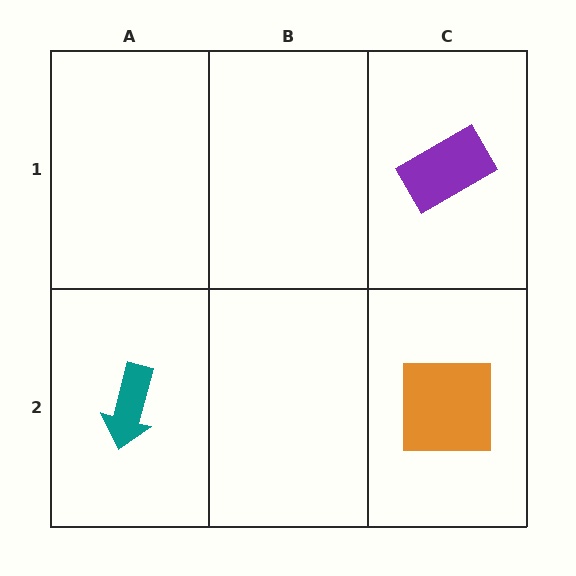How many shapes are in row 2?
2 shapes.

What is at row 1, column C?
A purple rectangle.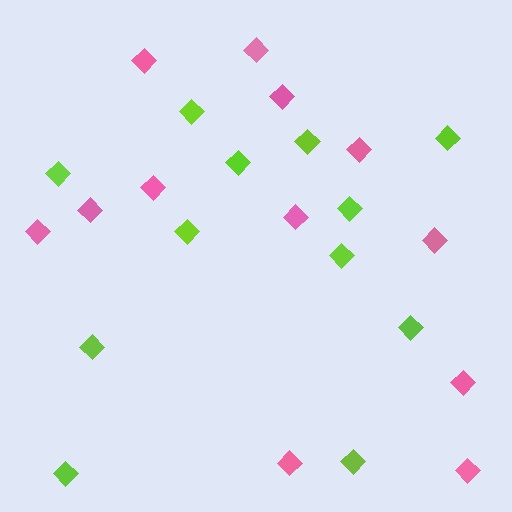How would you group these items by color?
There are 2 groups: one group of pink diamonds (12) and one group of lime diamonds (12).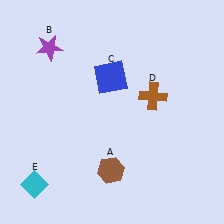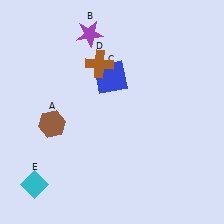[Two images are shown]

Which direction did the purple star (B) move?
The purple star (B) moved right.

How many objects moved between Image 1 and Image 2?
3 objects moved between the two images.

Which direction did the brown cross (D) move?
The brown cross (D) moved left.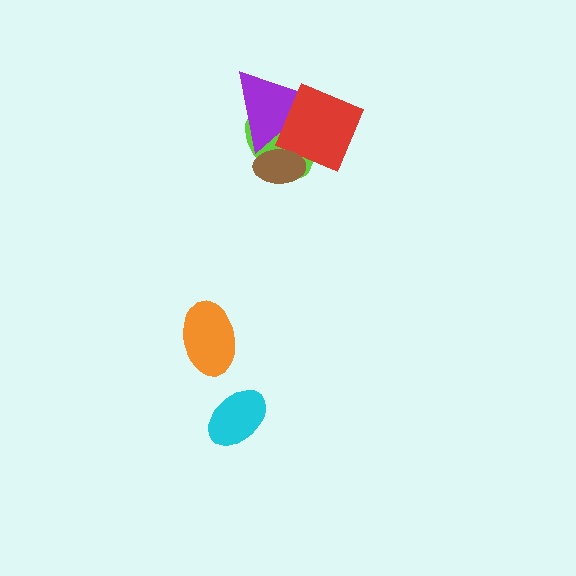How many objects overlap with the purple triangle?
3 objects overlap with the purple triangle.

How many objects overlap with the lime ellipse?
3 objects overlap with the lime ellipse.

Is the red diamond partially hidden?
Yes, it is partially covered by another shape.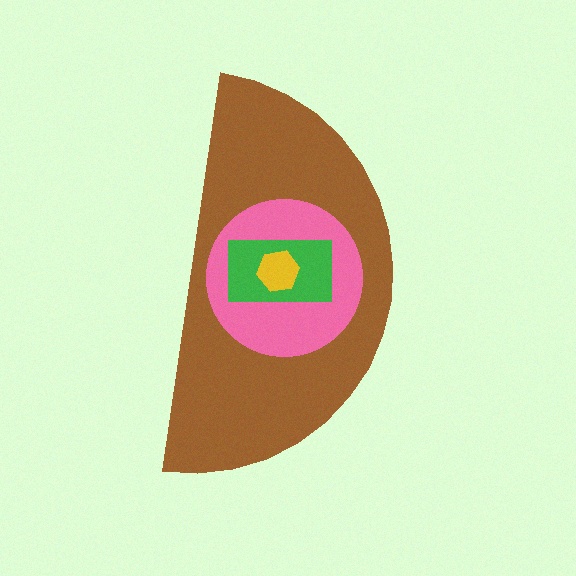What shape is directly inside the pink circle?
The green rectangle.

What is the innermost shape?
The yellow hexagon.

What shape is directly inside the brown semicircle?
The pink circle.